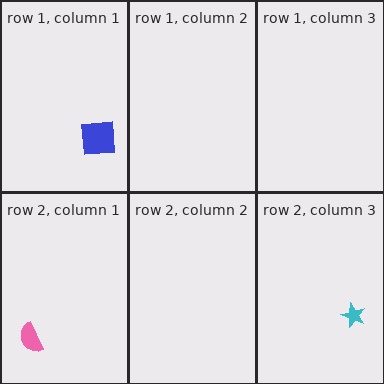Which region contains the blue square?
The row 1, column 1 region.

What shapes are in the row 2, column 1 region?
The pink semicircle.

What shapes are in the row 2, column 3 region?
The cyan star.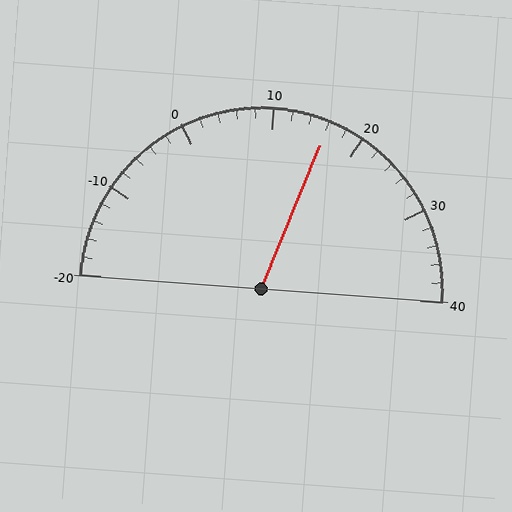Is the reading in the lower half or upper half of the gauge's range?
The reading is in the upper half of the range (-20 to 40).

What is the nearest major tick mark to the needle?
The nearest major tick mark is 20.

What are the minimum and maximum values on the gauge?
The gauge ranges from -20 to 40.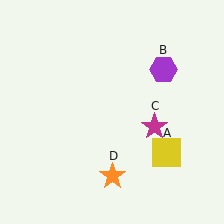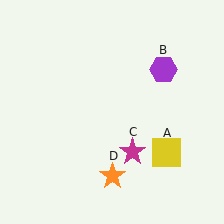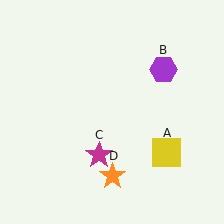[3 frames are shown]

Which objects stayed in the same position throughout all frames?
Yellow square (object A) and purple hexagon (object B) and orange star (object D) remained stationary.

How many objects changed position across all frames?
1 object changed position: magenta star (object C).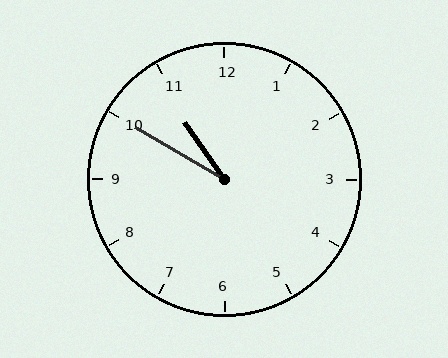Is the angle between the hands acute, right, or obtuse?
It is acute.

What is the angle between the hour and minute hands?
Approximately 25 degrees.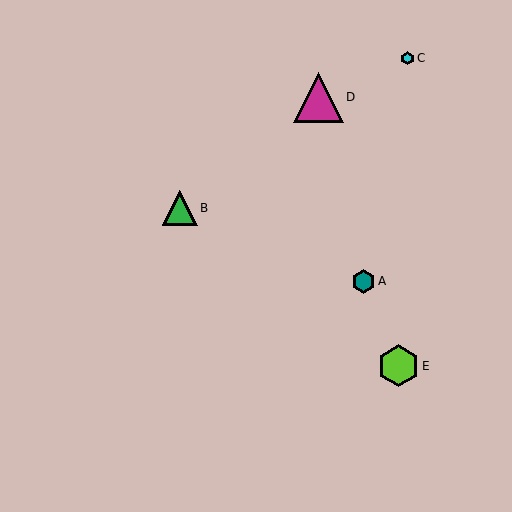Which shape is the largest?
The magenta triangle (labeled D) is the largest.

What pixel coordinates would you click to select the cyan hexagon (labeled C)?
Click at (408, 58) to select the cyan hexagon C.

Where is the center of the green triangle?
The center of the green triangle is at (180, 208).